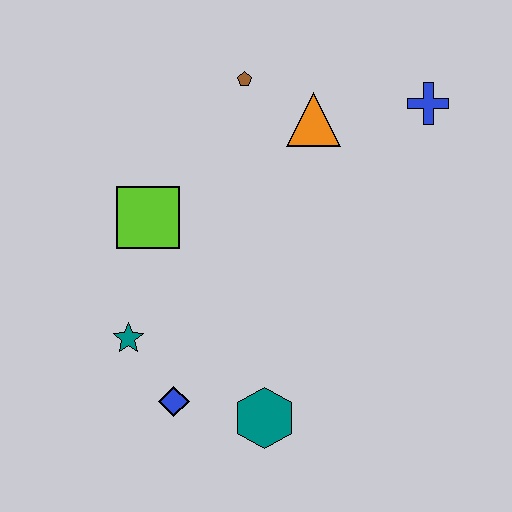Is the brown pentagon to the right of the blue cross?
No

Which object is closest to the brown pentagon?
The orange triangle is closest to the brown pentagon.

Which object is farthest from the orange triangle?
The blue diamond is farthest from the orange triangle.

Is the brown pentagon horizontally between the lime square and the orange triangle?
Yes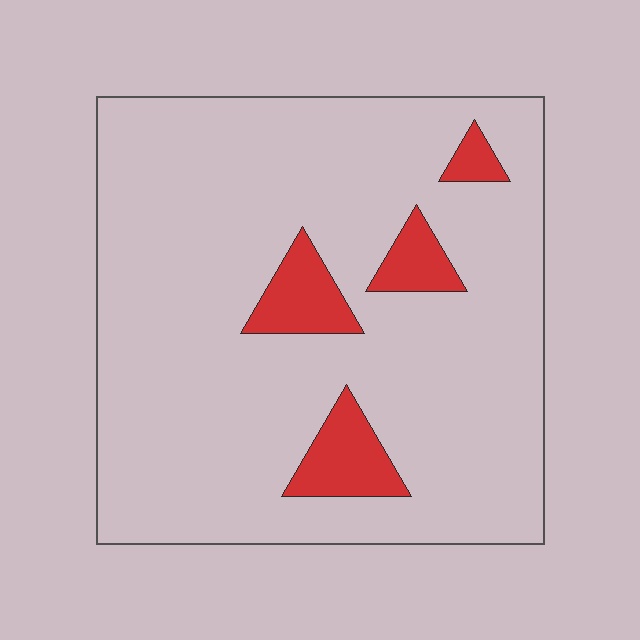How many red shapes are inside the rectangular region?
4.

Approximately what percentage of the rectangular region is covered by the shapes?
Approximately 10%.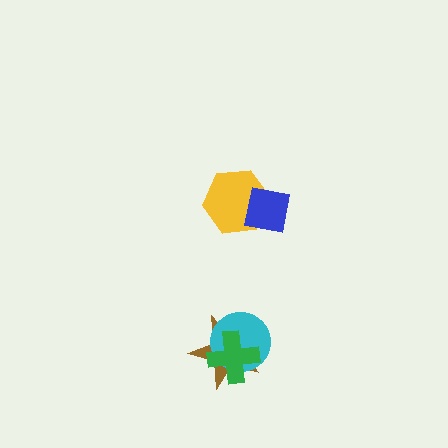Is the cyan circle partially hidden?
Yes, it is partially covered by another shape.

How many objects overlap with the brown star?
2 objects overlap with the brown star.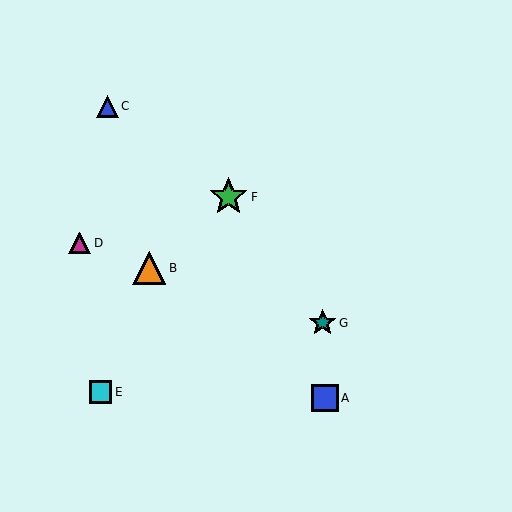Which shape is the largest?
The green star (labeled F) is the largest.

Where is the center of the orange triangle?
The center of the orange triangle is at (149, 268).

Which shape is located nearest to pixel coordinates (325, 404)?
The blue square (labeled A) at (325, 398) is nearest to that location.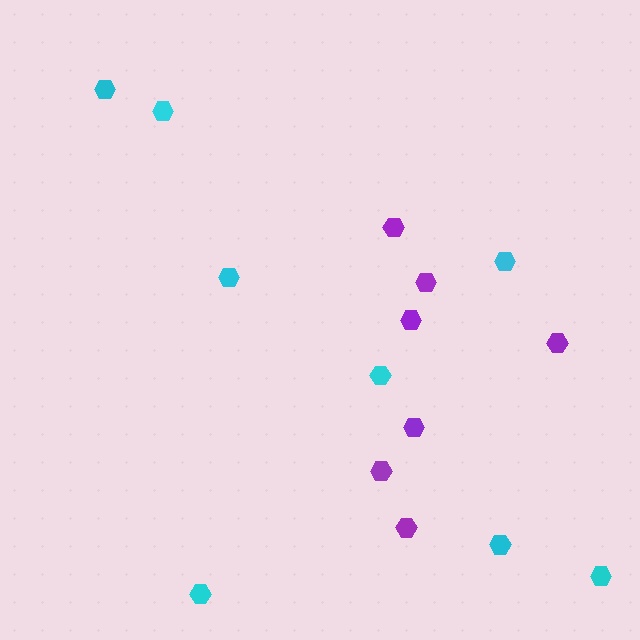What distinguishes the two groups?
There are 2 groups: one group of cyan hexagons (8) and one group of purple hexagons (7).